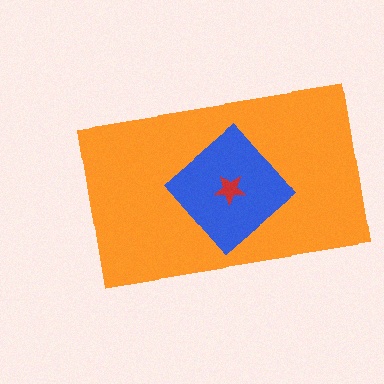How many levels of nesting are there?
3.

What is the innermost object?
The red star.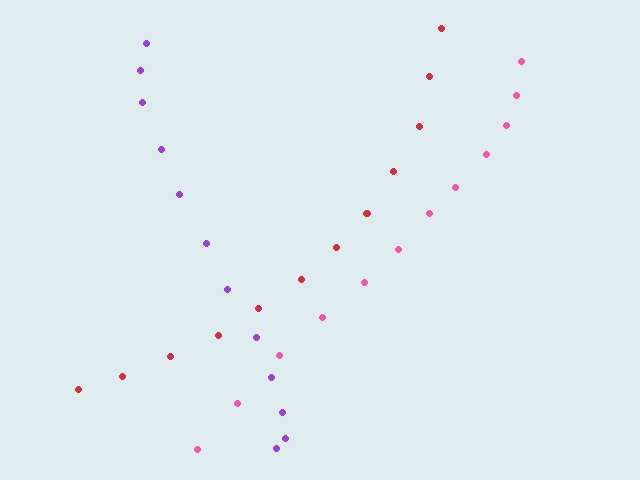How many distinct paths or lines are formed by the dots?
There are 3 distinct paths.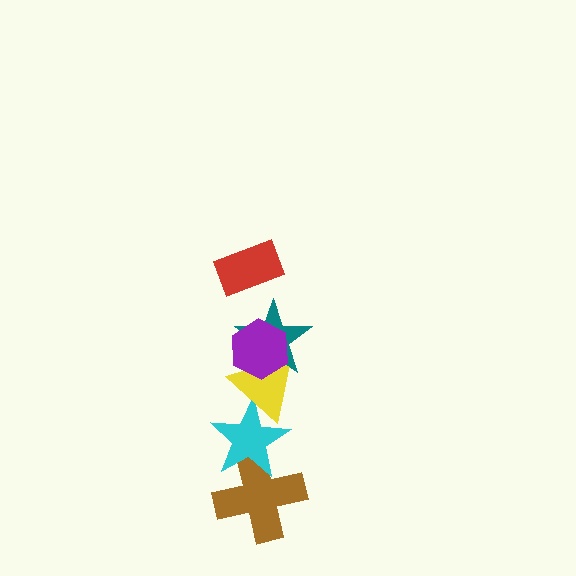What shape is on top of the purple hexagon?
The red rectangle is on top of the purple hexagon.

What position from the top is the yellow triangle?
The yellow triangle is 4th from the top.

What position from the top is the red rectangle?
The red rectangle is 1st from the top.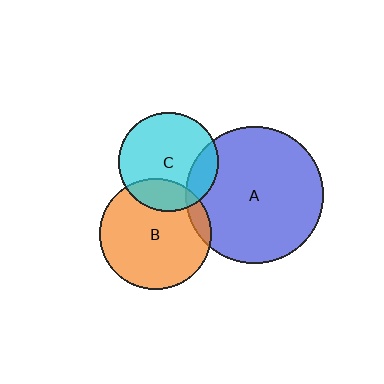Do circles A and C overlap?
Yes.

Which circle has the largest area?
Circle A (blue).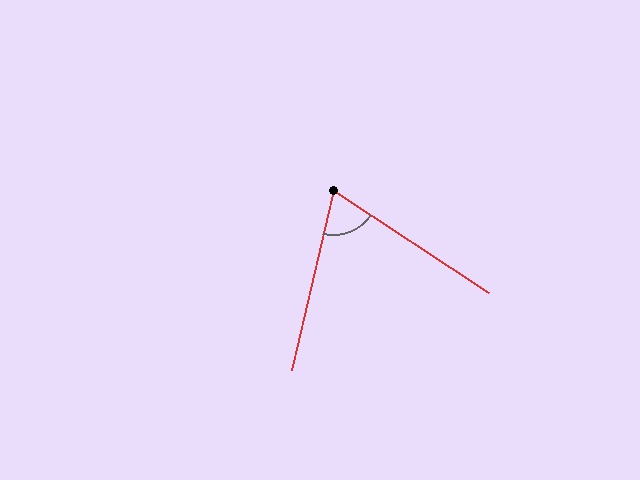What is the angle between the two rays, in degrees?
Approximately 70 degrees.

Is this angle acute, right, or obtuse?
It is acute.